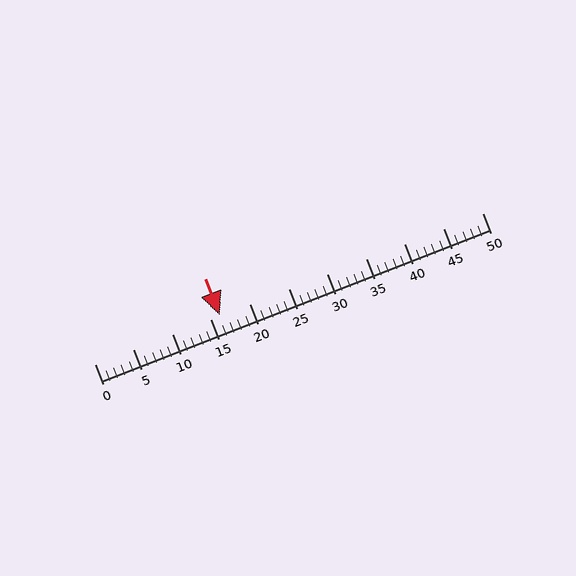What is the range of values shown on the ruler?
The ruler shows values from 0 to 50.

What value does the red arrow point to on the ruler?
The red arrow points to approximately 16.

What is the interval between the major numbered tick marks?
The major tick marks are spaced 5 units apart.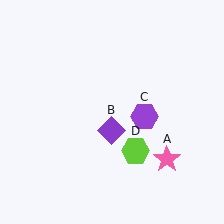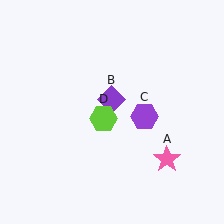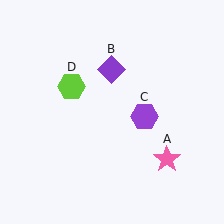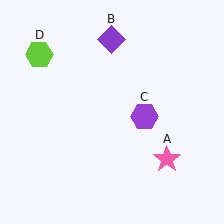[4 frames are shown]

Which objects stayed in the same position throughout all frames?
Pink star (object A) and purple hexagon (object C) remained stationary.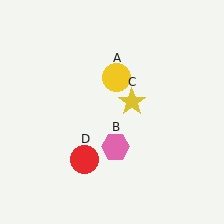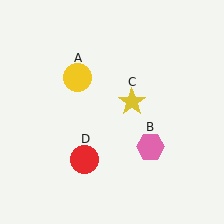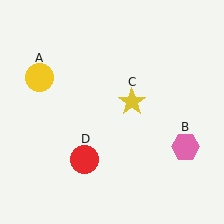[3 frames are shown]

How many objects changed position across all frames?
2 objects changed position: yellow circle (object A), pink hexagon (object B).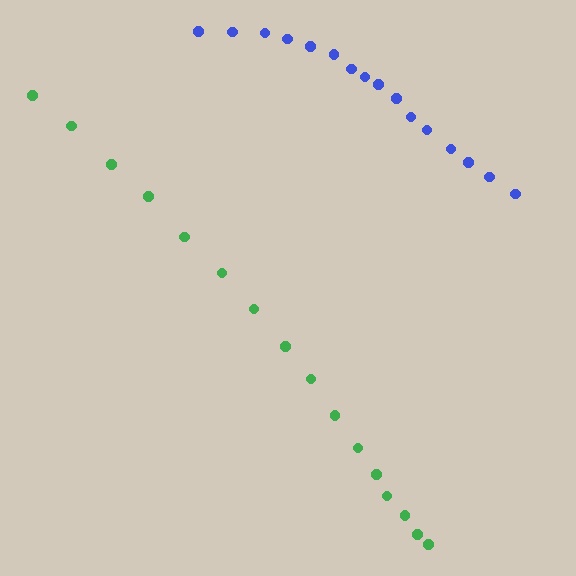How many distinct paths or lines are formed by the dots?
There are 2 distinct paths.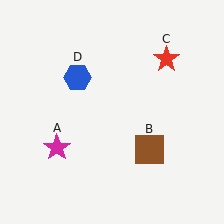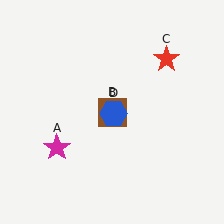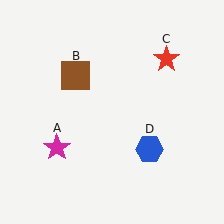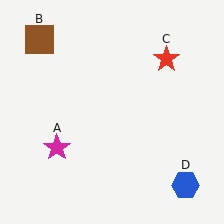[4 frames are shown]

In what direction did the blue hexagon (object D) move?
The blue hexagon (object D) moved down and to the right.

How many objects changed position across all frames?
2 objects changed position: brown square (object B), blue hexagon (object D).